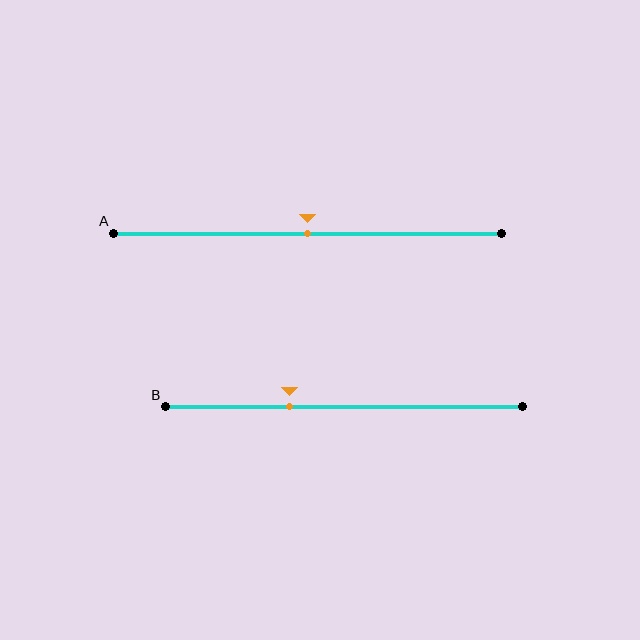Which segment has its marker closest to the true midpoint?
Segment A has its marker closest to the true midpoint.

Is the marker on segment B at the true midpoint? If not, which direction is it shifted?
No, the marker on segment B is shifted to the left by about 15% of the segment length.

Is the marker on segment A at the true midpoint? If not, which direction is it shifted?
Yes, the marker on segment A is at the true midpoint.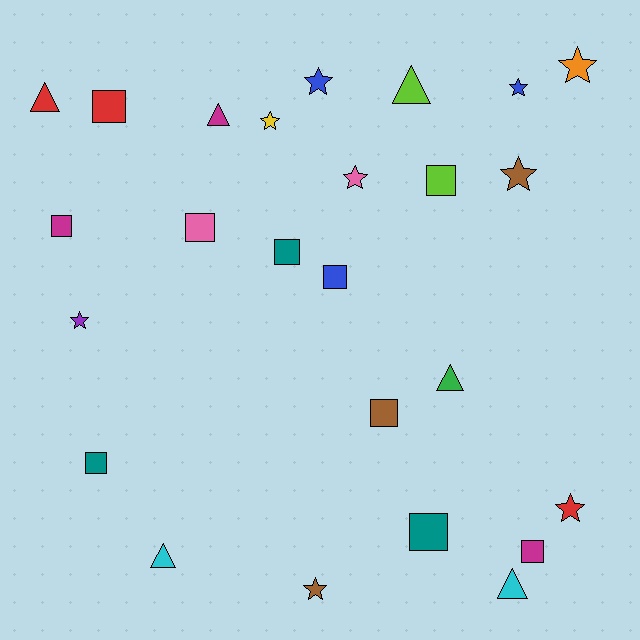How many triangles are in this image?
There are 6 triangles.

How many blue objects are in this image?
There are 3 blue objects.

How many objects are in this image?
There are 25 objects.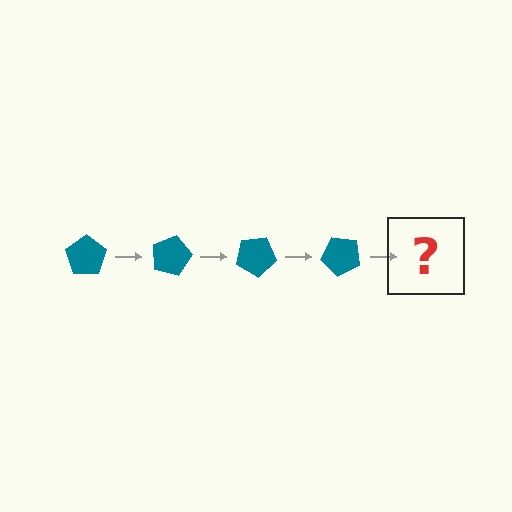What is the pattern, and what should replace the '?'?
The pattern is that the pentagon rotates 15 degrees each step. The '?' should be a teal pentagon rotated 60 degrees.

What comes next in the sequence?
The next element should be a teal pentagon rotated 60 degrees.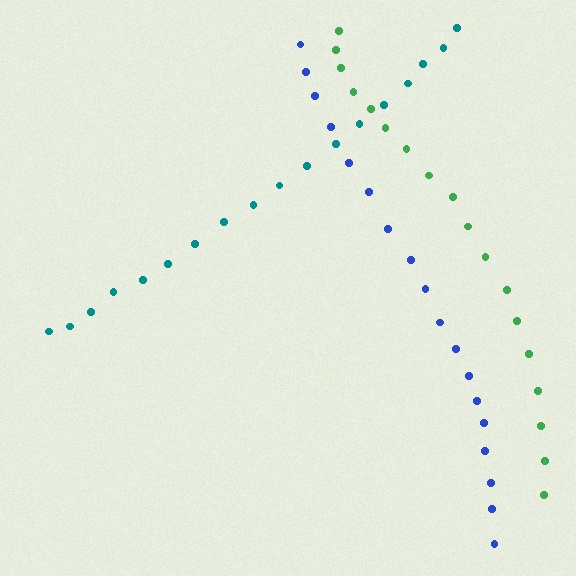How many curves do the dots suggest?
There are 3 distinct paths.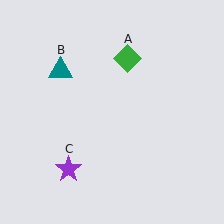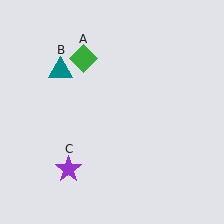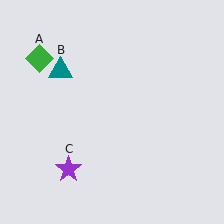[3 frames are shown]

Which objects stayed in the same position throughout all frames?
Teal triangle (object B) and purple star (object C) remained stationary.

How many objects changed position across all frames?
1 object changed position: green diamond (object A).